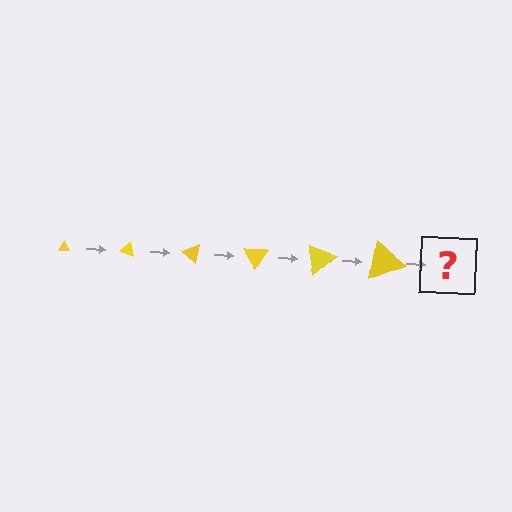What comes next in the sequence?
The next element should be a triangle, larger than the previous one and rotated 120 degrees from the start.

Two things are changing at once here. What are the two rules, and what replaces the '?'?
The two rules are that the triangle grows larger each step and it rotates 20 degrees each step. The '?' should be a triangle, larger than the previous one and rotated 120 degrees from the start.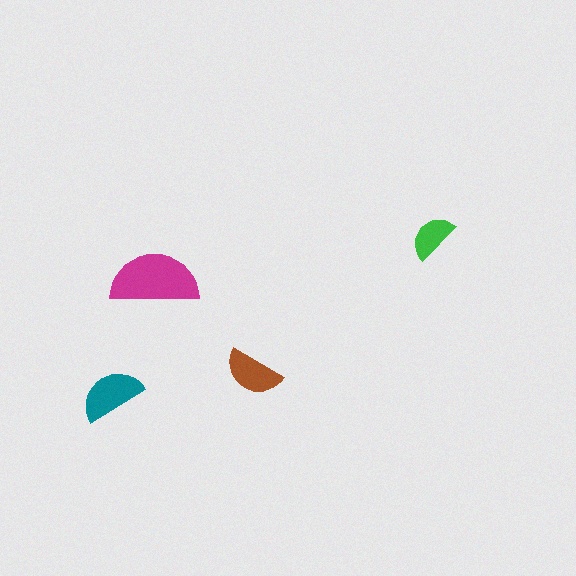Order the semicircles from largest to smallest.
the magenta one, the teal one, the brown one, the green one.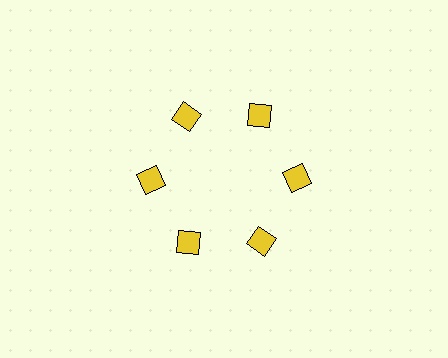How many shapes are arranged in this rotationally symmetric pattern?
There are 6 shapes, arranged in 6 groups of 1.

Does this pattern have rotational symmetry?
Yes, this pattern has 6-fold rotational symmetry. It looks the same after rotating 60 degrees around the center.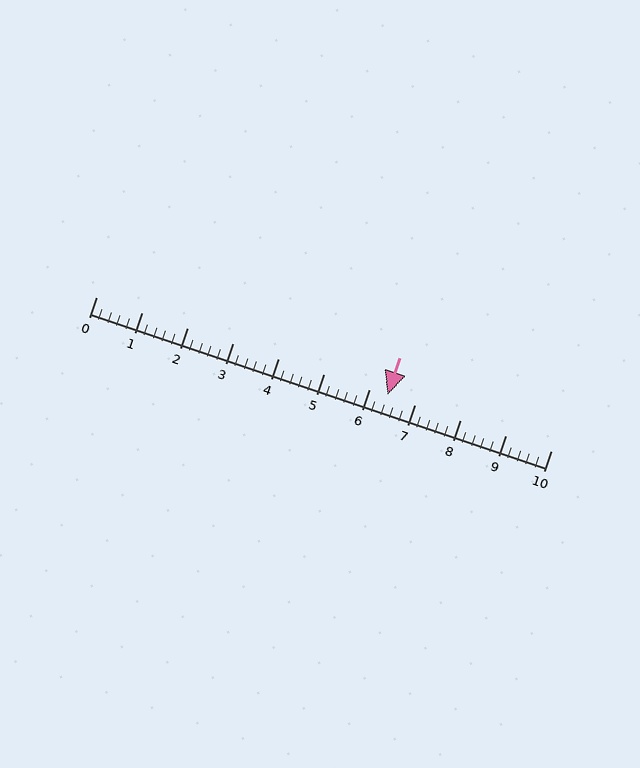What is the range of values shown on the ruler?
The ruler shows values from 0 to 10.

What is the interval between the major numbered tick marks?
The major tick marks are spaced 1 units apart.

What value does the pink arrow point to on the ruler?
The pink arrow points to approximately 6.4.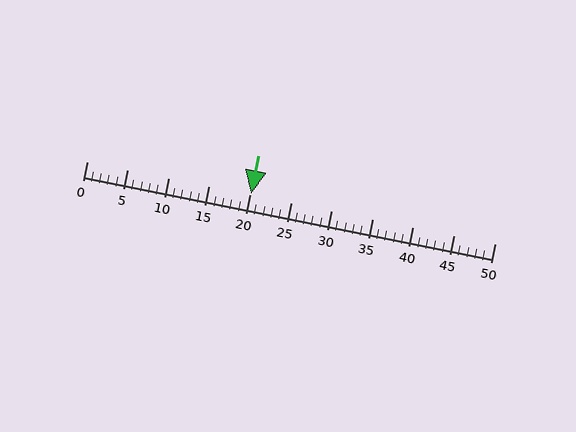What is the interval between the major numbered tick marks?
The major tick marks are spaced 5 units apart.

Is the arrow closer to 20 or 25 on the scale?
The arrow is closer to 20.